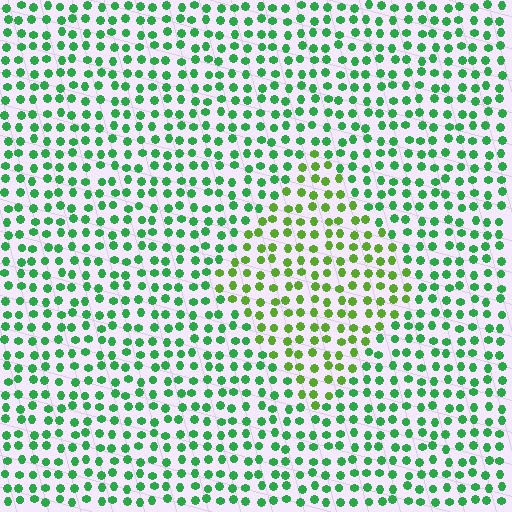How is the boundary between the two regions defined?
The boundary is defined purely by a slight shift in hue (about 35 degrees). Spacing, size, and orientation are identical on both sides.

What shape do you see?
I see a diamond.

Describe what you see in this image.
The image is filled with small green elements in a uniform arrangement. A diamond-shaped region is visible where the elements are tinted to a slightly different hue, forming a subtle color boundary.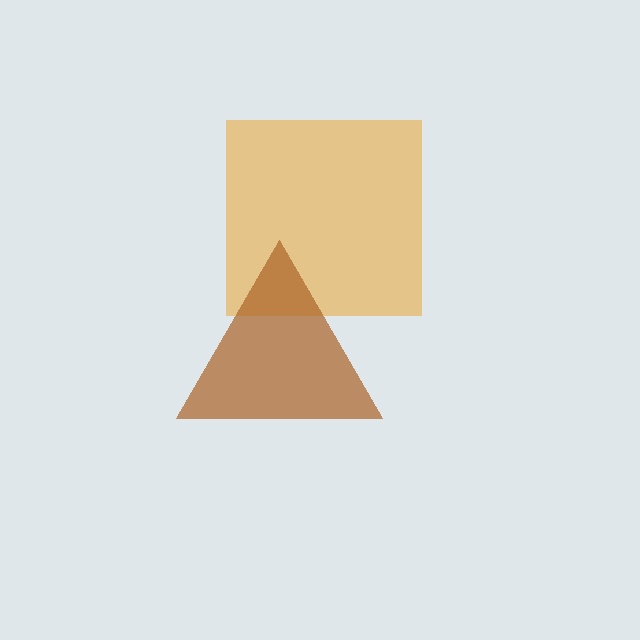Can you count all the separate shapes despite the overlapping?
Yes, there are 2 separate shapes.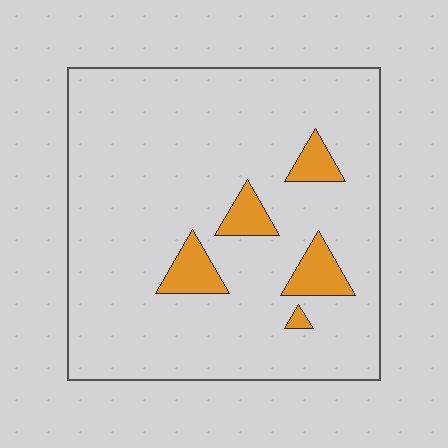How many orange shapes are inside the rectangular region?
5.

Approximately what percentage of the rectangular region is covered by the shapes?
Approximately 10%.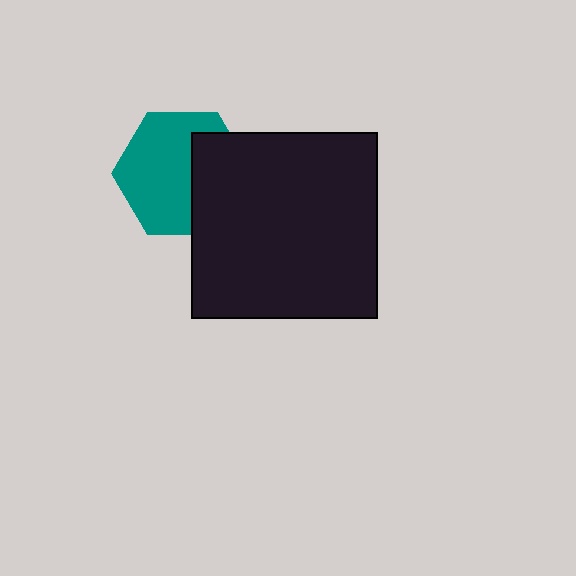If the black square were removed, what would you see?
You would see the complete teal hexagon.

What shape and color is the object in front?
The object in front is a black square.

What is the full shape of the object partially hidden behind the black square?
The partially hidden object is a teal hexagon.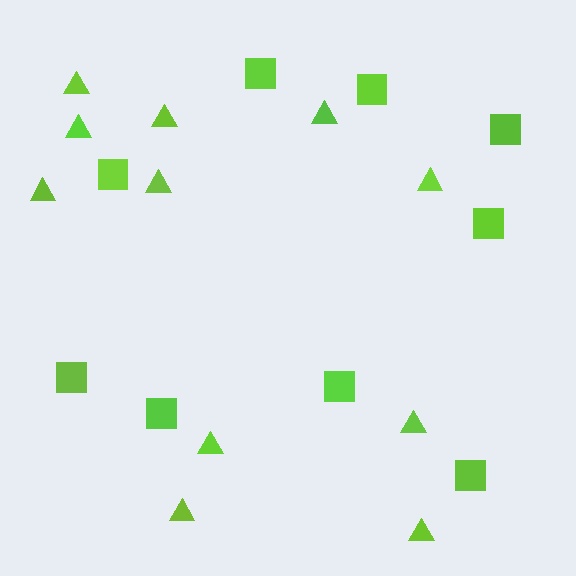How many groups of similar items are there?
There are 2 groups: one group of squares (9) and one group of triangles (11).